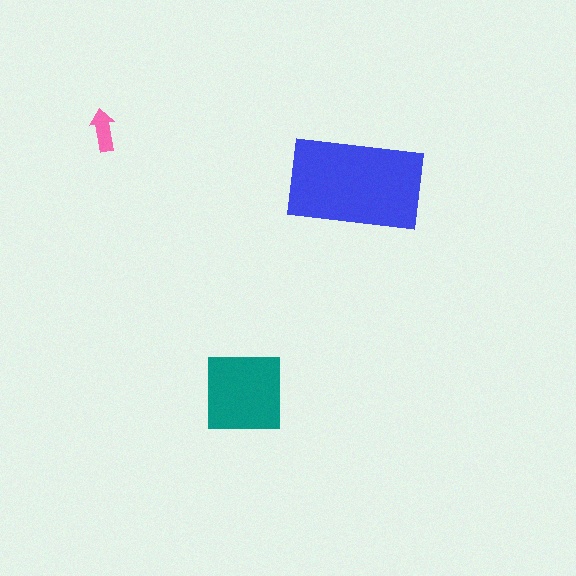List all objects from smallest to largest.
The pink arrow, the teal square, the blue rectangle.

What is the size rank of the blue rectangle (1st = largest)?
1st.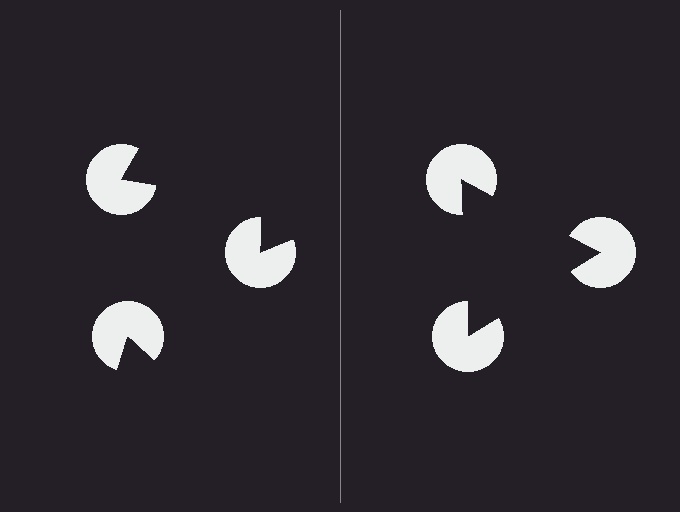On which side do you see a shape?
An illusory triangle appears on the right side. On the left side the wedge cuts are rotated, so no coherent shape forms.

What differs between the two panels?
The pac-man discs are positioned identically on both sides; only the wedge orientations differ. On the right they align to a triangle; on the left they are misaligned.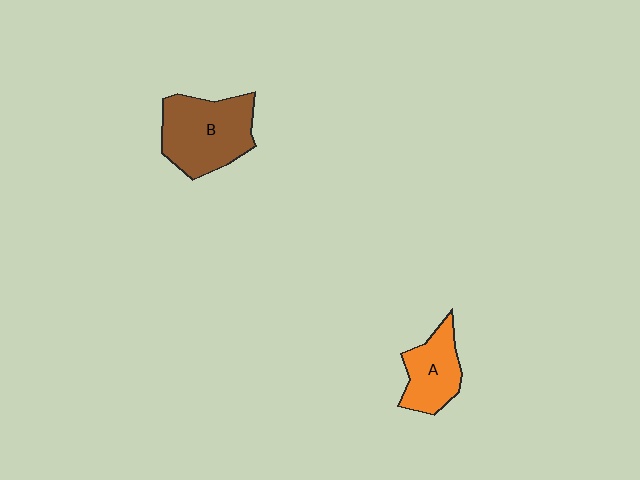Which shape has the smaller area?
Shape A (orange).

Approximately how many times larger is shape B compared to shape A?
Approximately 1.6 times.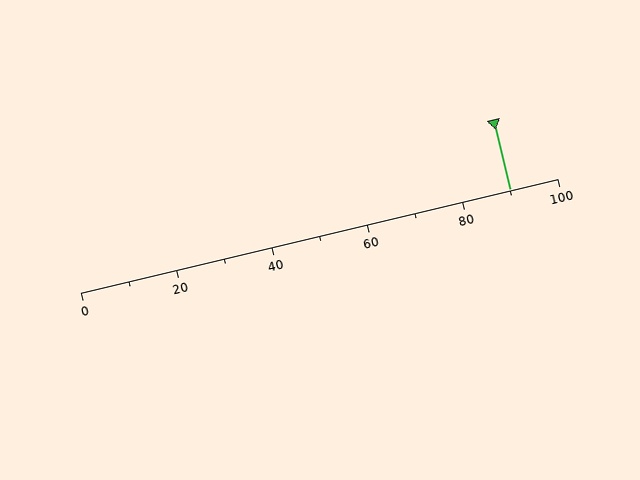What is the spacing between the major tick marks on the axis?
The major ticks are spaced 20 apart.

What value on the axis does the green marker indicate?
The marker indicates approximately 90.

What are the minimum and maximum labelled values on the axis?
The axis runs from 0 to 100.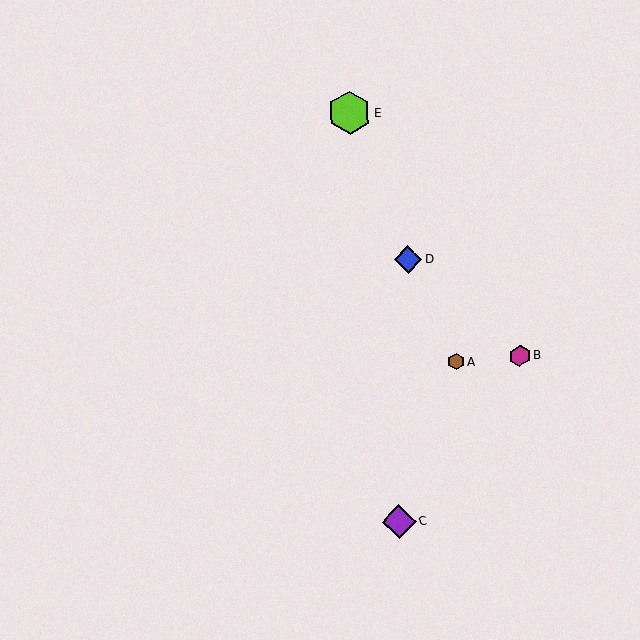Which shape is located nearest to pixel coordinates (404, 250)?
The blue diamond (labeled D) at (408, 260) is nearest to that location.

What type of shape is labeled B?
Shape B is a magenta hexagon.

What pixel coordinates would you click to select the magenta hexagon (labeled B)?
Click at (520, 356) to select the magenta hexagon B.